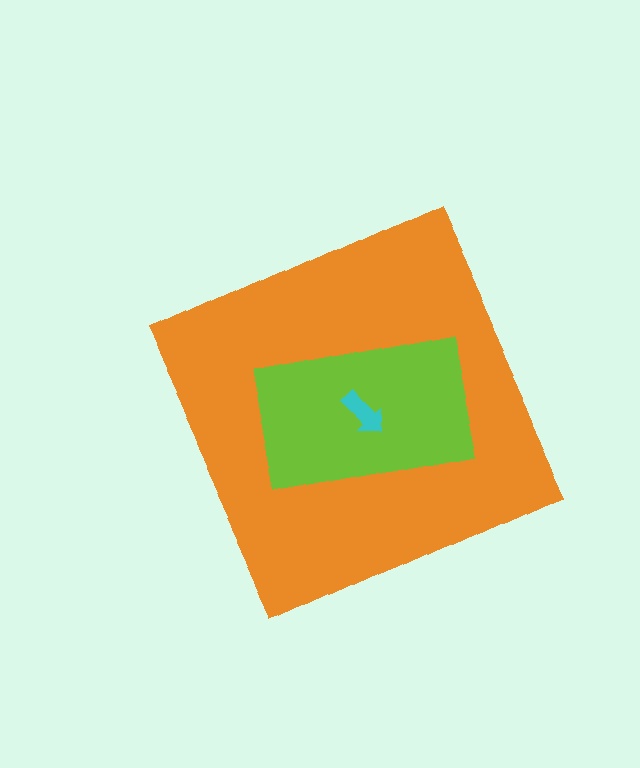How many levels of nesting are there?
3.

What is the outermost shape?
The orange diamond.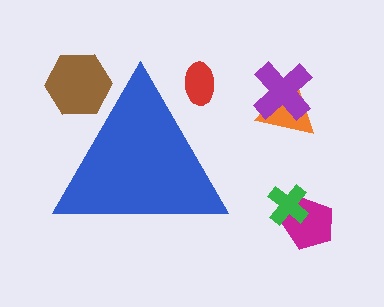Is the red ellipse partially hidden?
Yes, the red ellipse is partially hidden behind the blue triangle.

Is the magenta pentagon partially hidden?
No, the magenta pentagon is fully visible.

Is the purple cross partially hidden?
No, the purple cross is fully visible.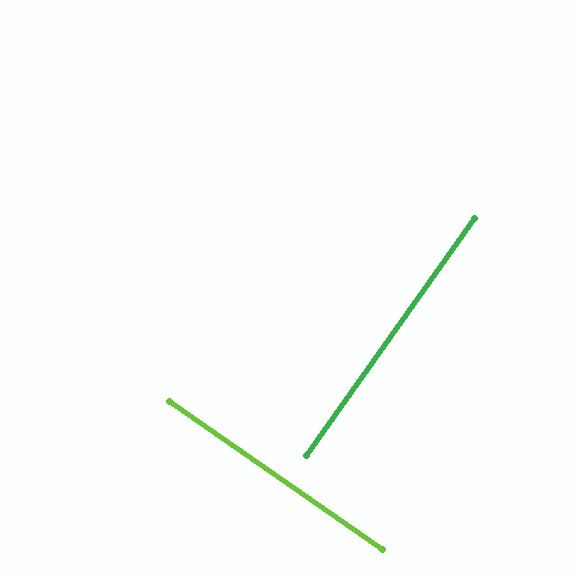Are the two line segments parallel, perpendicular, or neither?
Perpendicular — they meet at approximately 90°.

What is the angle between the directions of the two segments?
Approximately 90 degrees.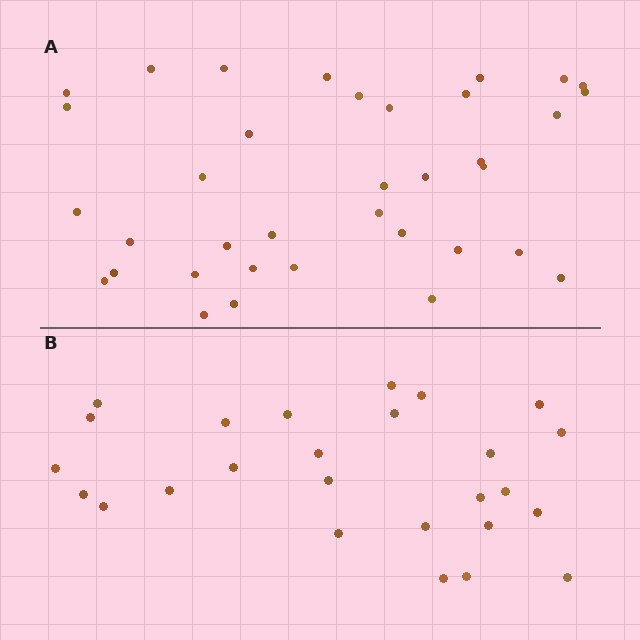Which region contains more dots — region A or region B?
Region A (the top region) has more dots.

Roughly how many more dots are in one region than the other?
Region A has roughly 10 or so more dots than region B.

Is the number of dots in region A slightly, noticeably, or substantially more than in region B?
Region A has noticeably more, but not dramatically so. The ratio is roughly 1.4 to 1.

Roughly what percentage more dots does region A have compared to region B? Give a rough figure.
About 40% more.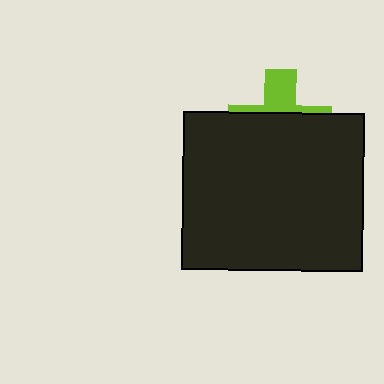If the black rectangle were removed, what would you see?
You would see the complete lime cross.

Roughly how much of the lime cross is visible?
A small part of it is visible (roughly 35%).